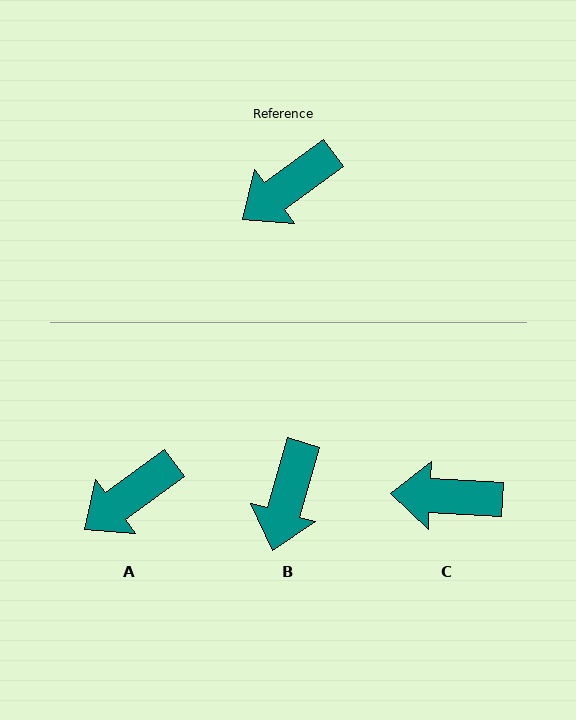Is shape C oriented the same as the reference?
No, it is off by about 39 degrees.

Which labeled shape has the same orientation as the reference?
A.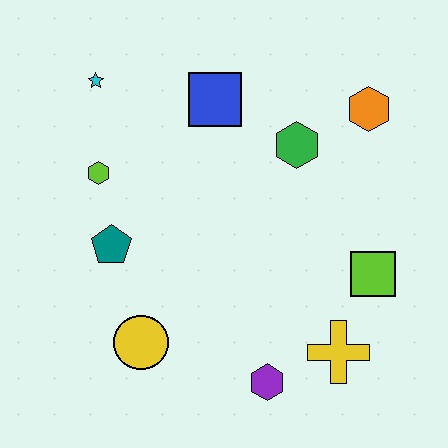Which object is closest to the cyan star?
The lime hexagon is closest to the cyan star.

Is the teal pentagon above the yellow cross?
Yes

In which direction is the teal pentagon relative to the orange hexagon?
The teal pentagon is to the left of the orange hexagon.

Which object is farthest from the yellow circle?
The orange hexagon is farthest from the yellow circle.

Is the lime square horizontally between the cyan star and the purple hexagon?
No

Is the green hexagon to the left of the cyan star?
No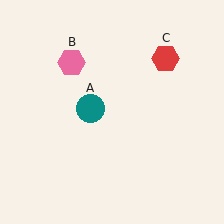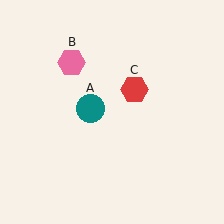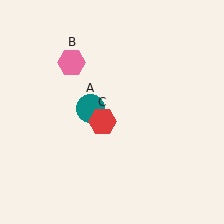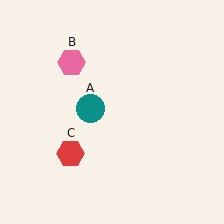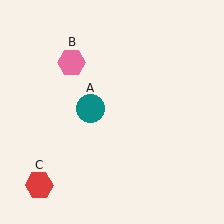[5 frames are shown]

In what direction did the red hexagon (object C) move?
The red hexagon (object C) moved down and to the left.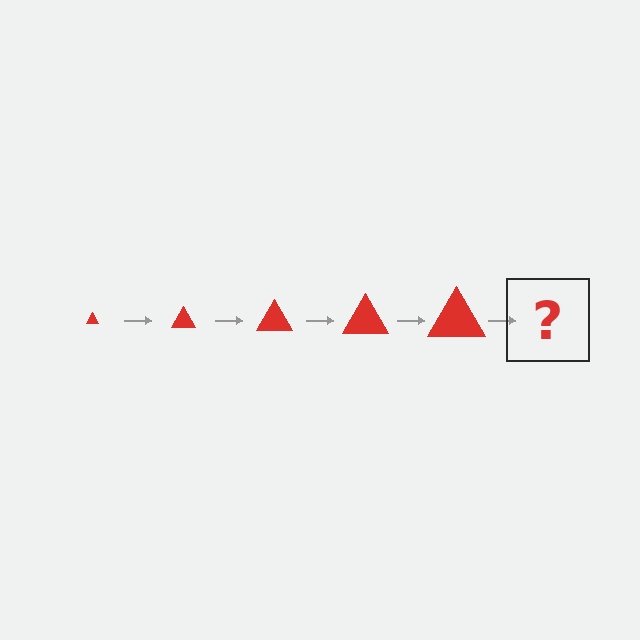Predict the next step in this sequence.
The next step is a red triangle, larger than the previous one.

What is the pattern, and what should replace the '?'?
The pattern is that the triangle gets progressively larger each step. The '?' should be a red triangle, larger than the previous one.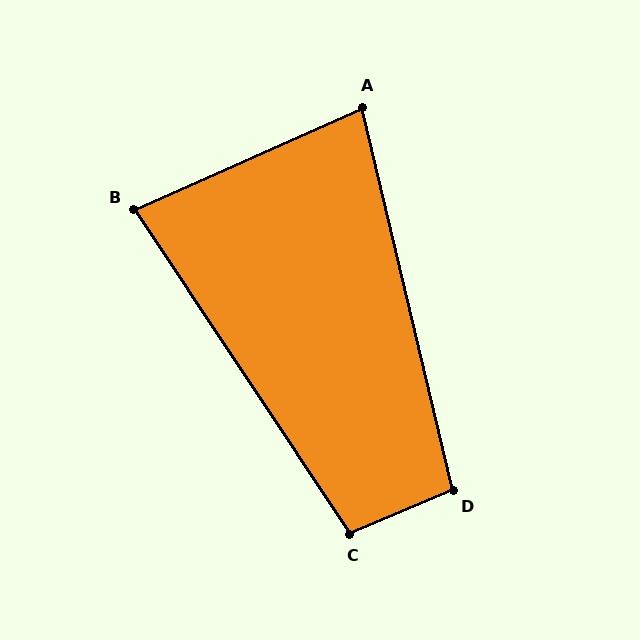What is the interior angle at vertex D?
Approximately 100 degrees (obtuse).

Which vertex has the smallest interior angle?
A, at approximately 79 degrees.